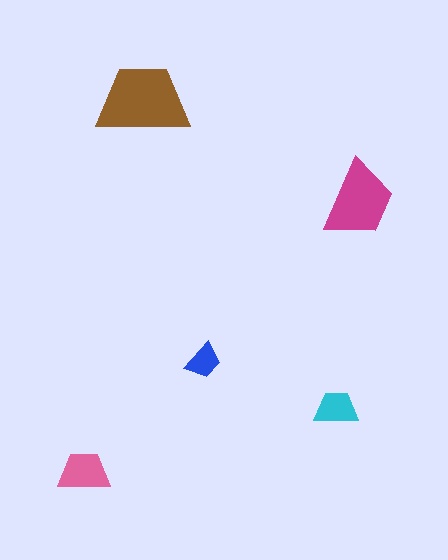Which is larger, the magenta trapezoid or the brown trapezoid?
The brown one.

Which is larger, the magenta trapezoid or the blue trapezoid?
The magenta one.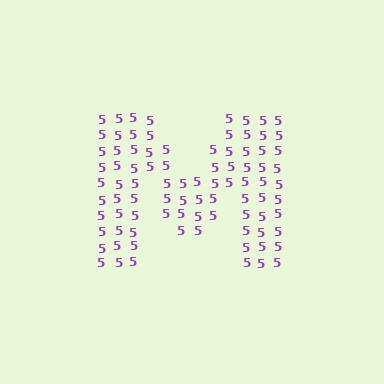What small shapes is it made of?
It is made of small digit 5's.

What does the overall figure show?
The overall figure shows the letter M.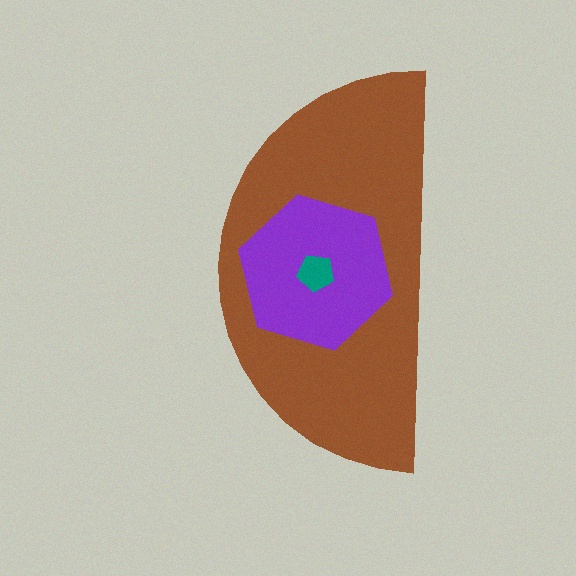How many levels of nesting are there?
3.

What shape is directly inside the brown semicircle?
The purple hexagon.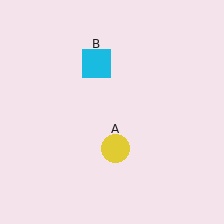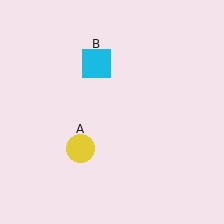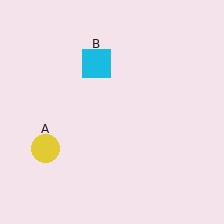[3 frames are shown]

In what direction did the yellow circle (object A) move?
The yellow circle (object A) moved left.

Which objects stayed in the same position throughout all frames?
Cyan square (object B) remained stationary.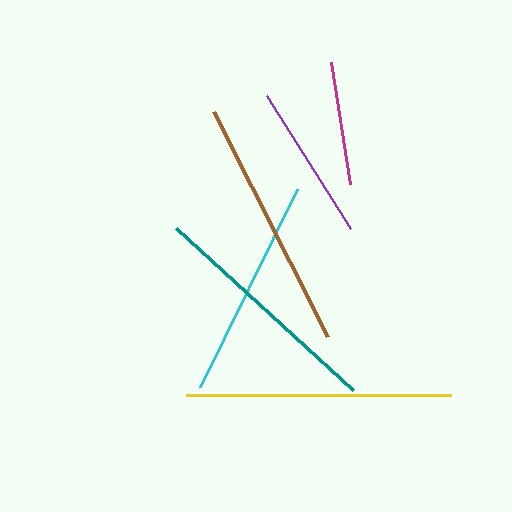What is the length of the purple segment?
The purple segment is approximately 158 pixels long.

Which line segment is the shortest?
The magenta line is the shortest at approximately 124 pixels.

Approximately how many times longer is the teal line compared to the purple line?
The teal line is approximately 1.5 times the length of the purple line.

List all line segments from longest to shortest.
From longest to shortest: yellow, brown, teal, cyan, purple, magenta.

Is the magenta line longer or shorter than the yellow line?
The yellow line is longer than the magenta line.